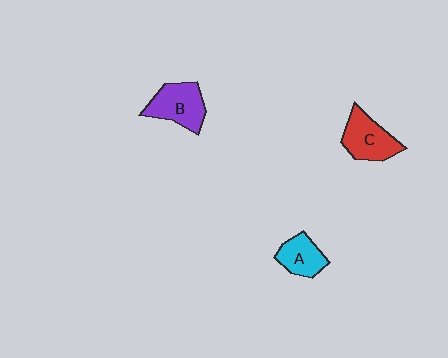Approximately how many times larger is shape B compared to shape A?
Approximately 1.4 times.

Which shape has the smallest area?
Shape A (cyan).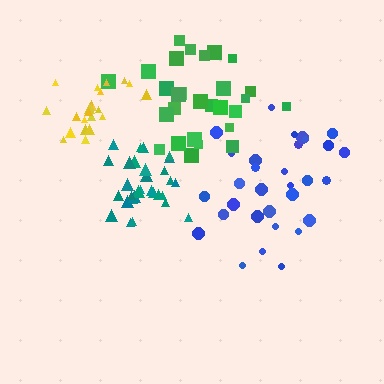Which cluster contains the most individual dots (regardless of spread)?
Blue (32).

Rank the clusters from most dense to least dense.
teal, yellow, green, blue.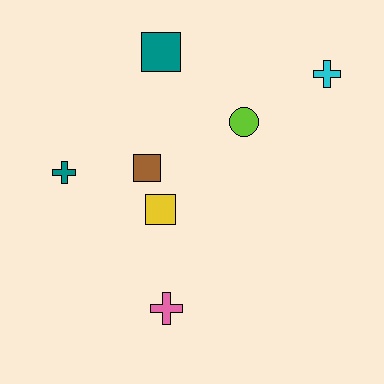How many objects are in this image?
There are 7 objects.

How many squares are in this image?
There are 3 squares.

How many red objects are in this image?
There are no red objects.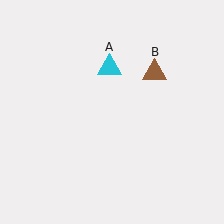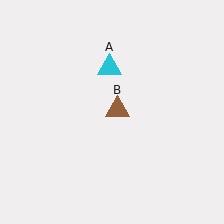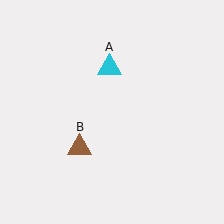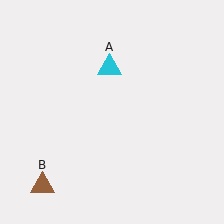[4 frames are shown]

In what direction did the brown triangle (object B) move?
The brown triangle (object B) moved down and to the left.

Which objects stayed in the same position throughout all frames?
Cyan triangle (object A) remained stationary.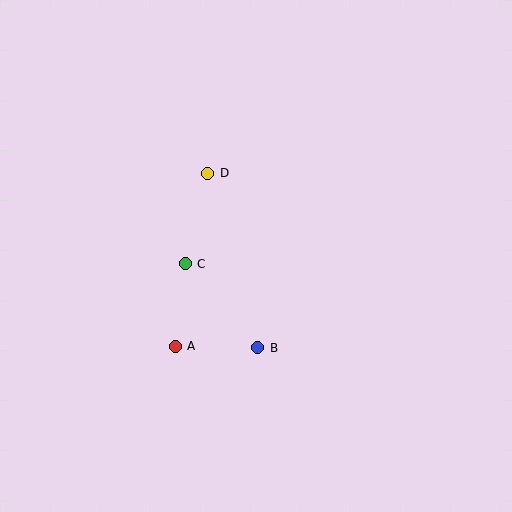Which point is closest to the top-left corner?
Point D is closest to the top-left corner.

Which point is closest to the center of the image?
Point C at (185, 264) is closest to the center.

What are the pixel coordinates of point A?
Point A is at (175, 346).